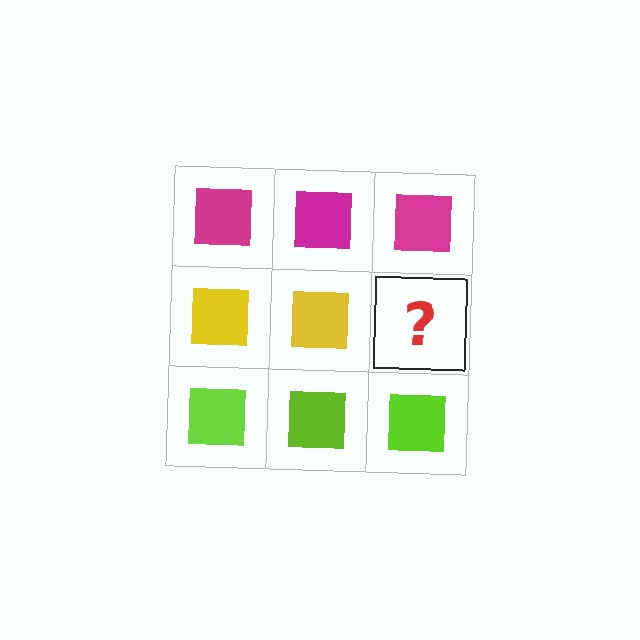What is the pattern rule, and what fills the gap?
The rule is that each row has a consistent color. The gap should be filled with a yellow square.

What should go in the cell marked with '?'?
The missing cell should contain a yellow square.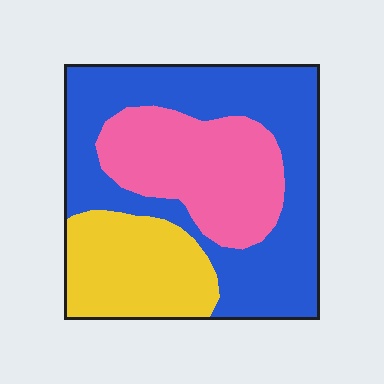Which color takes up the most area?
Blue, at roughly 50%.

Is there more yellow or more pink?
Pink.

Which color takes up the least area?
Yellow, at roughly 25%.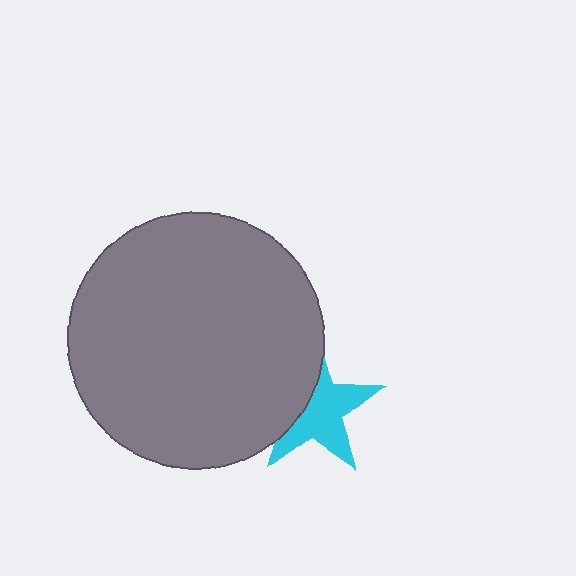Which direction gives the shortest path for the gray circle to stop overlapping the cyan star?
Moving left gives the shortest separation.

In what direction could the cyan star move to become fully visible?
The cyan star could move right. That would shift it out from behind the gray circle entirely.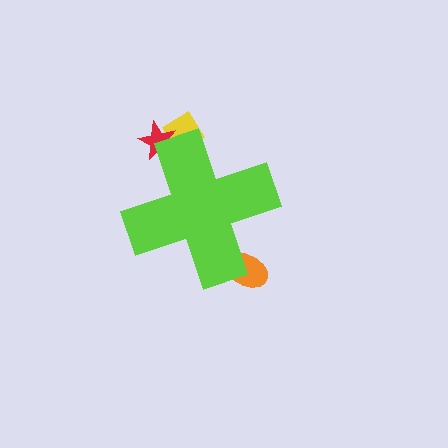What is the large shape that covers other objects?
A lime cross.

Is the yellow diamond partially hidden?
Yes, the yellow diamond is partially hidden behind the lime cross.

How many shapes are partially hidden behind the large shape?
3 shapes are partially hidden.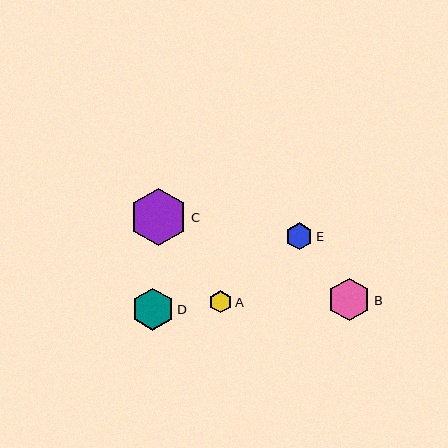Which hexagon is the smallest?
Hexagon A is the smallest with a size of approximately 22 pixels.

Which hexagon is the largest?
Hexagon C is the largest with a size of approximately 58 pixels.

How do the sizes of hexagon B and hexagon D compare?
Hexagon B and hexagon D are approximately the same size.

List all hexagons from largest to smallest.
From largest to smallest: C, B, D, E, A.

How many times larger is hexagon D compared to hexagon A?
Hexagon D is approximately 1.9 times the size of hexagon A.